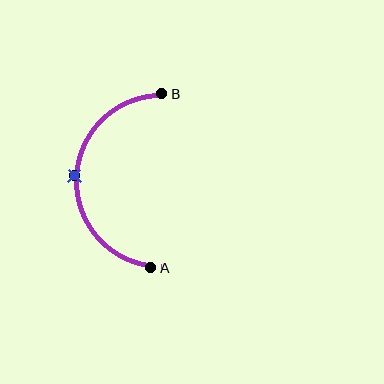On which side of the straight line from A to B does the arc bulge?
The arc bulges to the left of the straight line connecting A and B.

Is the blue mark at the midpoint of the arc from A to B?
Yes. The blue mark lies on the arc at equal arc-length from both A and B — it is the arc midpoint.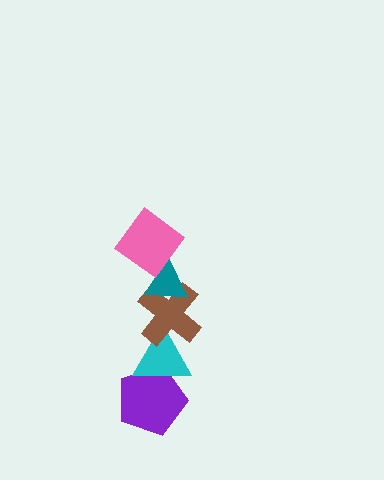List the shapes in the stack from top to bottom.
From top to bottom: the pink diamond, the teal triangle, the brown cross, the cyan triangle, the purple pentagon.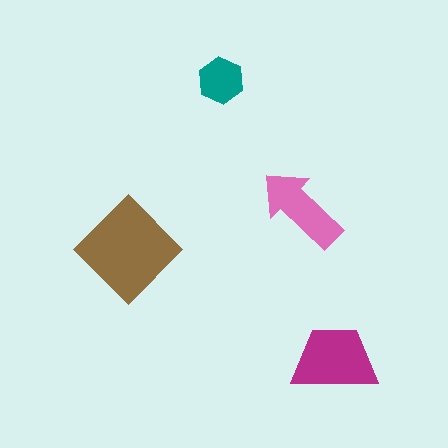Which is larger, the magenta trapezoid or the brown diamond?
The brown diamond.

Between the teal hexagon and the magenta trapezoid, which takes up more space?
The magenta trapezoid.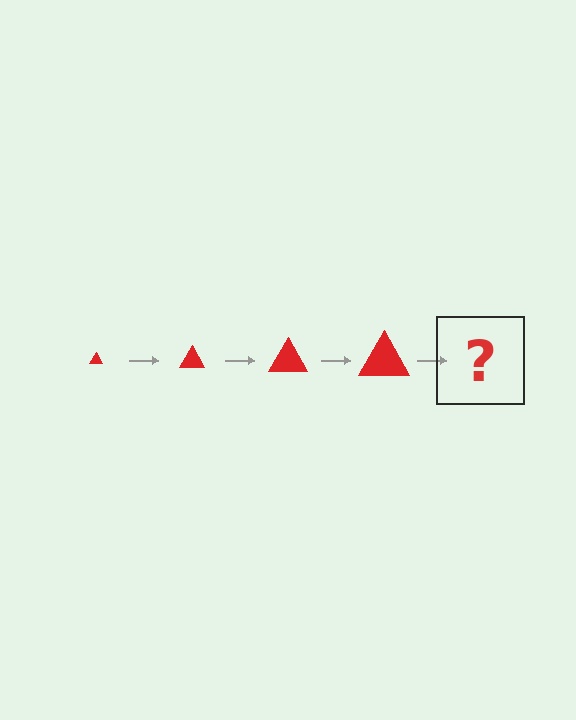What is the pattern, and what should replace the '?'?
The pattern is that the triangle gets progressively larger each step. The '?' should be a red triangle, larger than the previous one.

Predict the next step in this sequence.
The next step is a red triangle, larger than the previous one.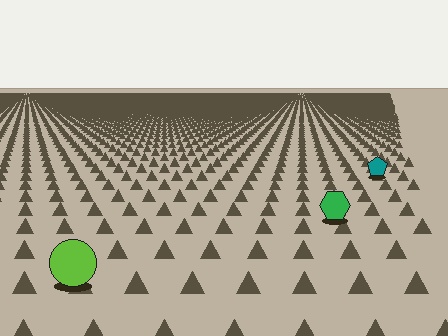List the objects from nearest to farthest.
From nearest to farthest: the lime circle, the green hexagon, the teal pentagon.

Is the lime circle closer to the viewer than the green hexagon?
Yes. The lime circle is closer — you can tell from the texture gradient: the ground texture is coarser near it.